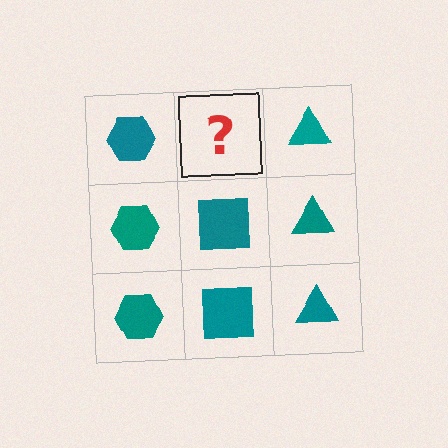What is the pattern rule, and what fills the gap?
The rule is that each column has a consistent shape. The gap should be filled with a teal square.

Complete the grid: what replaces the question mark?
The question mark should be replaced with a teal square.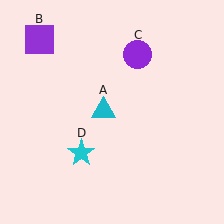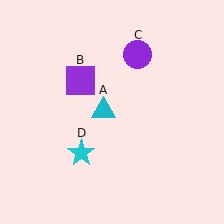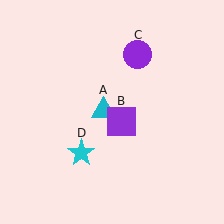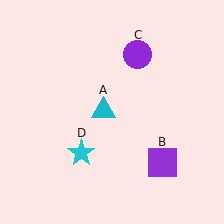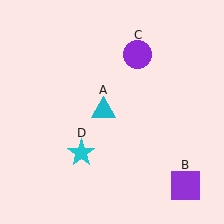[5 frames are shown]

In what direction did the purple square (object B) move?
The purple square (object B) moved down and to the right.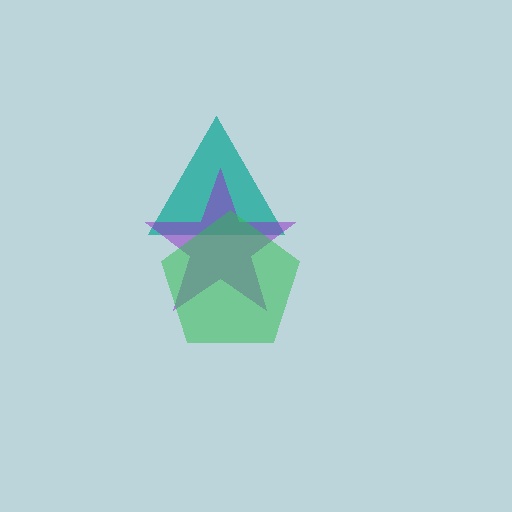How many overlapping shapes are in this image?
There are 3 overlapping shapes in the image.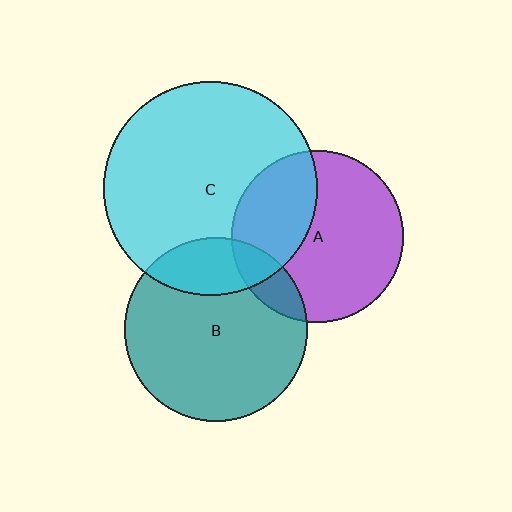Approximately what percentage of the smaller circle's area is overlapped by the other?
Approximately 20%.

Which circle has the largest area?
Circle C (cyan).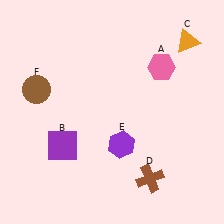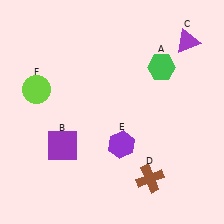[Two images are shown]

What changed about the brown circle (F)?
In Image 1, F is brown. In Image 2, it changed to lime.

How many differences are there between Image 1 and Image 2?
There are 3 differences between the two images.